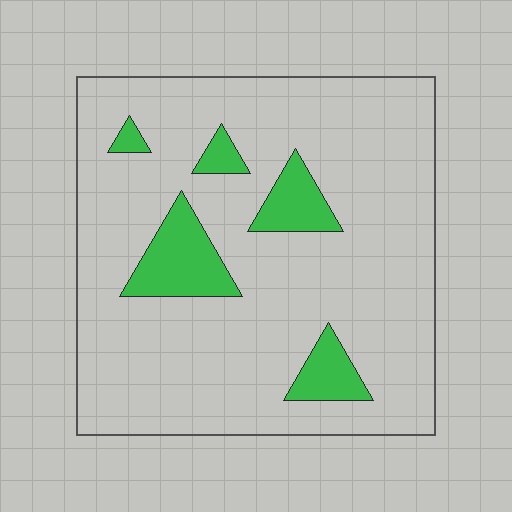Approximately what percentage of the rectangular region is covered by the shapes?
Approximately 15%.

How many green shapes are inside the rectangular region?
5.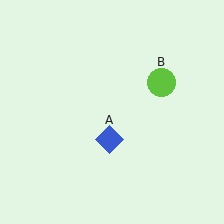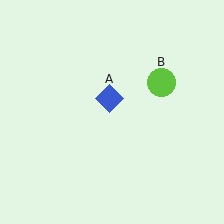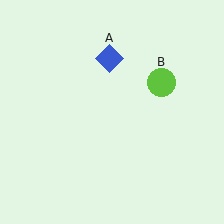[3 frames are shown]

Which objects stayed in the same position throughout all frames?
Lime circle (object B) remained stationary.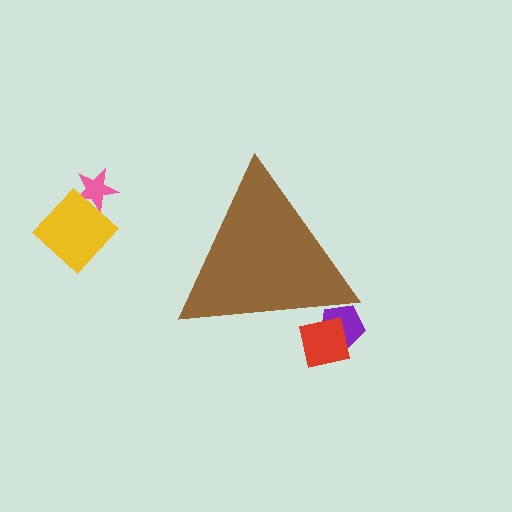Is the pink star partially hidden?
No, the pink star is fully visible.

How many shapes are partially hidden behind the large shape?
2 shapes are partially hidden.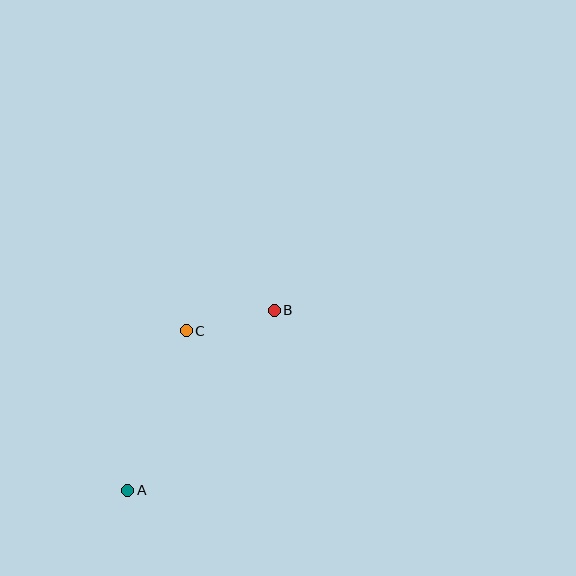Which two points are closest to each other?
Points B and C are closest to each other.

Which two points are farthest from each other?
Points A and B are farthest from each other.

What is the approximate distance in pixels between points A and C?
The distance between A and C is approximately 170 pixels.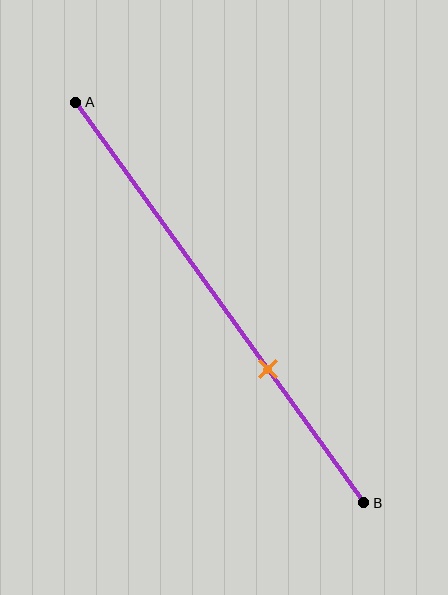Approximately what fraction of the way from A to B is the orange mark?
The orange mark is approximately 65% of the way from A to B.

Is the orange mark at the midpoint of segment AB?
No, the mark is at about 65% from A, not at the 50% midpoint.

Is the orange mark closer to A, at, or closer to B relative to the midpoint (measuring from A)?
The orange mark is closer to point B than the midpoint of segment AB.